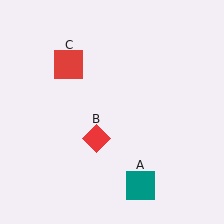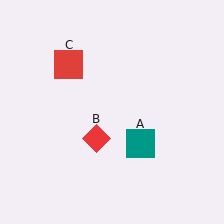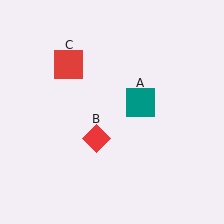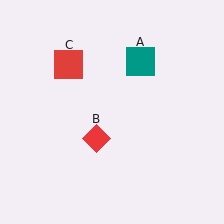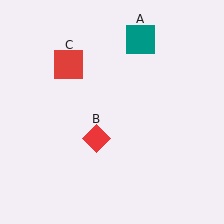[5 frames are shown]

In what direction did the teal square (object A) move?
The teal square (object A) moved up.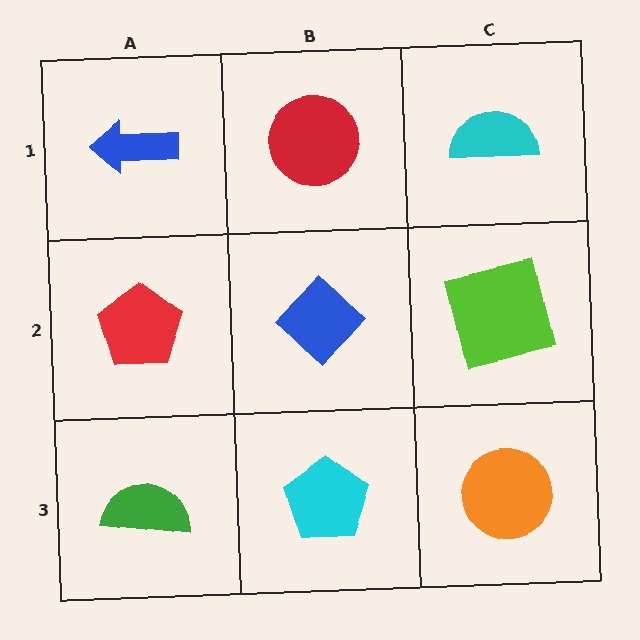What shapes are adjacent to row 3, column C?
A lime square (row 2, column C), a cyan pentagon (row 3, column B).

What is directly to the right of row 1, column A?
A red circle.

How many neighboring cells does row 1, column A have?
2.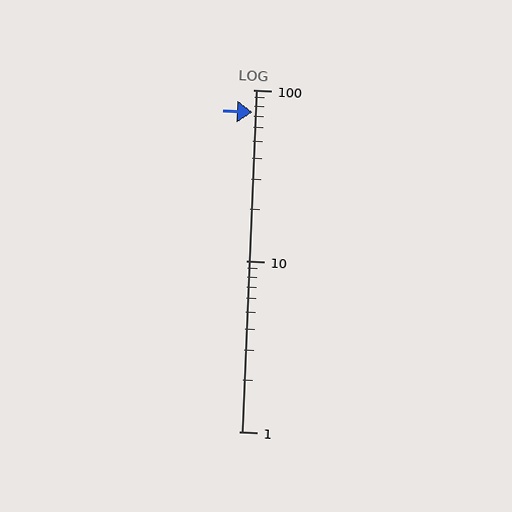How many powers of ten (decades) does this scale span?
The scale spans 2 decades, from 1 to 100.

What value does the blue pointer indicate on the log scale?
The pointer indicates approximately 74.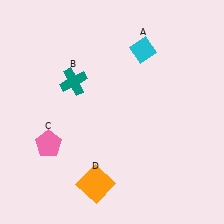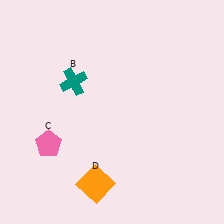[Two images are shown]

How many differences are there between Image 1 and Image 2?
There is 1 difference between the two images.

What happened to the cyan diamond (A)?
The cyan diamond (A) was removed in Image 2. It was in the top-right area of Image 1.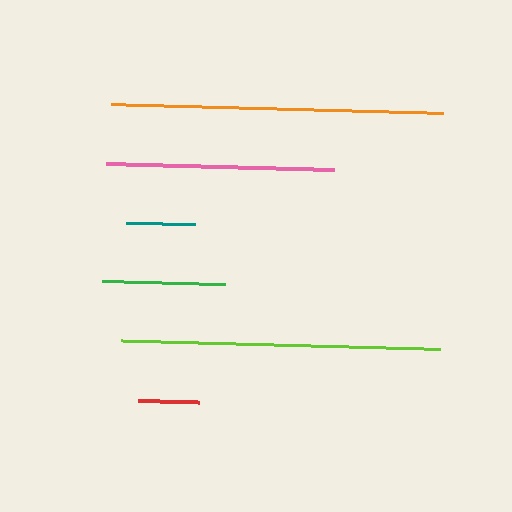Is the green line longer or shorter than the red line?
The green line is longer than the red line.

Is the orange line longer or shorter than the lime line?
The orange line is longer than the lime line.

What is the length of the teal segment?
The teal segment is approximately 68 pixels long.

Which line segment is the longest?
The orange line is the longest at approximately 332 pixels.